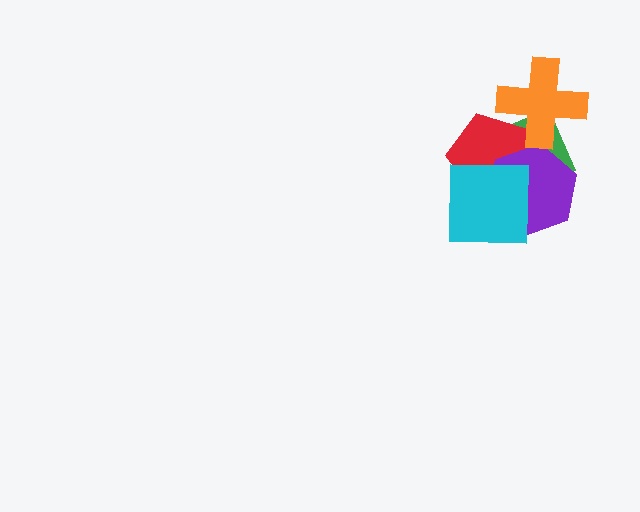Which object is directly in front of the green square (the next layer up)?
The red pentagon is directly in front of the green square.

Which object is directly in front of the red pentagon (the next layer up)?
The purple hexagon is directly in front of the red pentagon.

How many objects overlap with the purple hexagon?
3 objects overlap with the purple hexagon.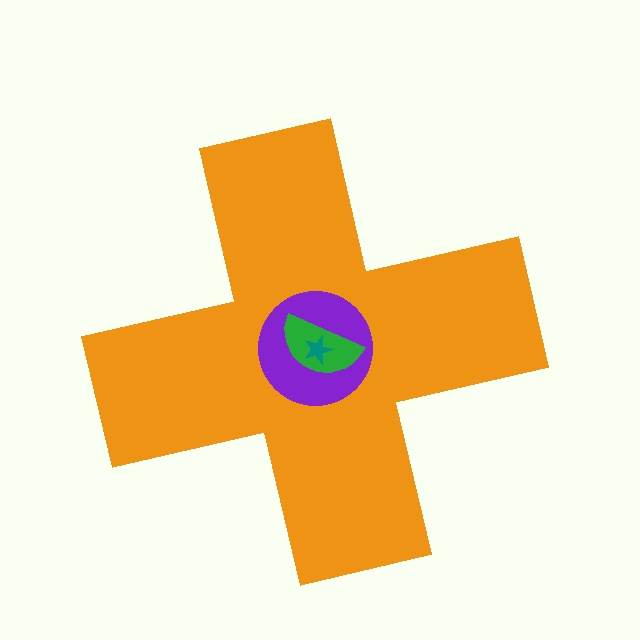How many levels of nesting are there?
4.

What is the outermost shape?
The orange cross.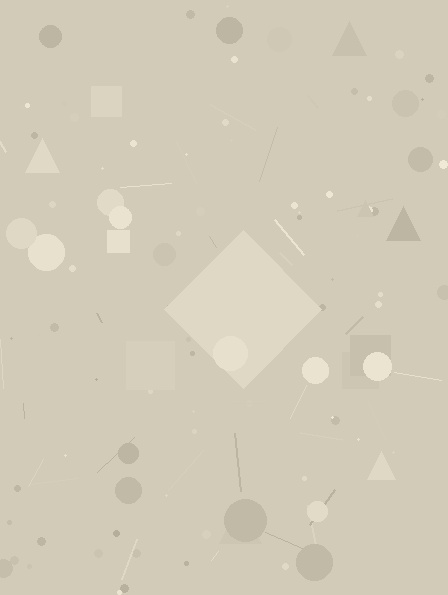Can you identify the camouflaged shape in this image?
The camouflaged shape is a diamond.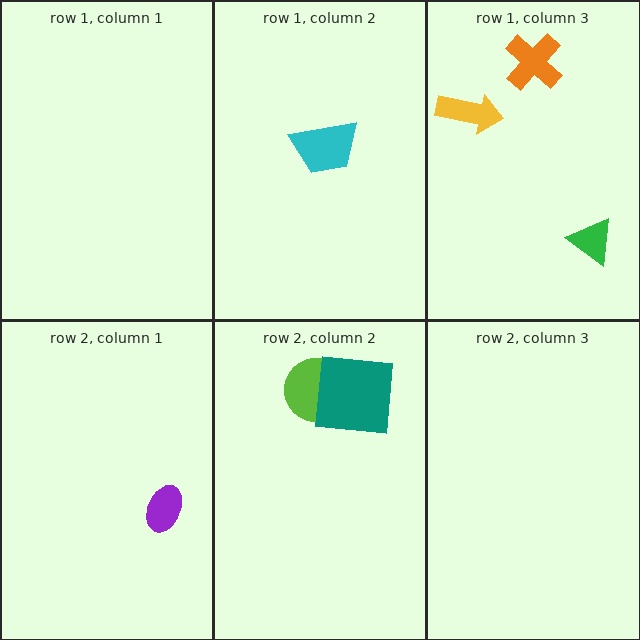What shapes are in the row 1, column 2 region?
The cyan trapezoid.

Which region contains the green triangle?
The row 1, column 3 region.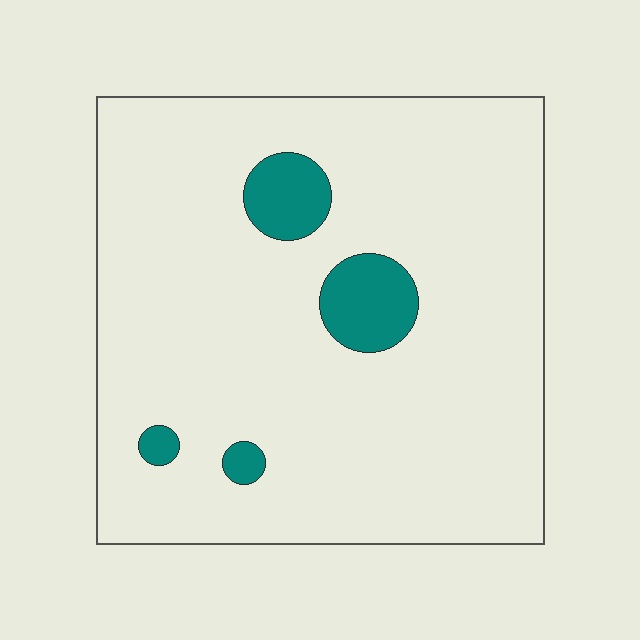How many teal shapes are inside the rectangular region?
4.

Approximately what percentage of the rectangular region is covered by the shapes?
Approximately 10%.